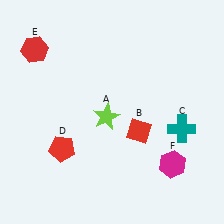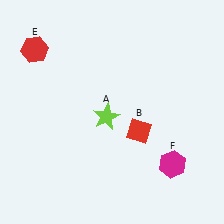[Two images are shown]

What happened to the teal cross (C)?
The teal cross (C) was removed in Image 2. It was in the bottom-right area of Image 1.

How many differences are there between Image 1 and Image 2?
There are 2 differences between the two images.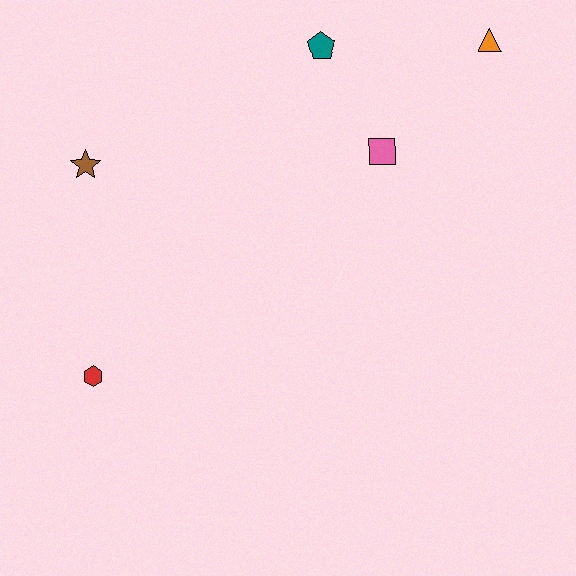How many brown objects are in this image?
There is 1 brown object.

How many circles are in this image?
There are no circles.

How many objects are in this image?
There are 5 objects.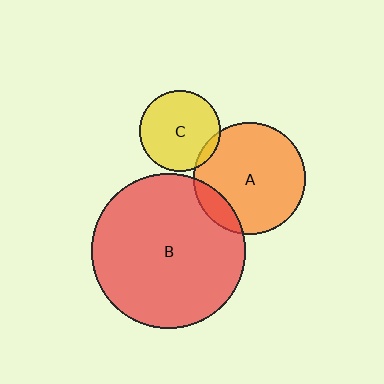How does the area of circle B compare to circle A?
Approximately 1.9 times.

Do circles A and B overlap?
Yes.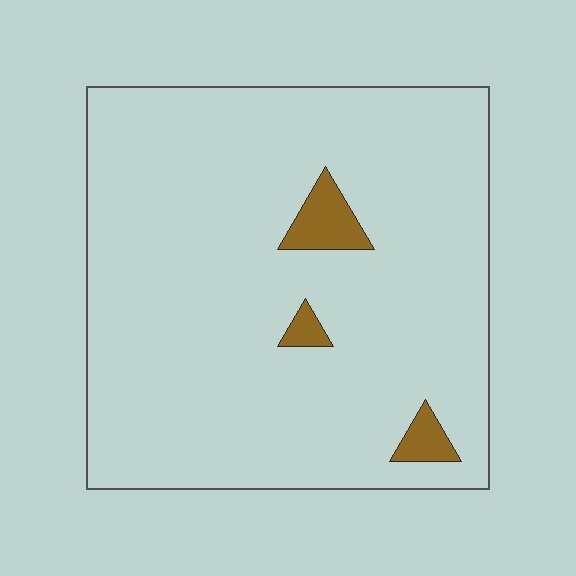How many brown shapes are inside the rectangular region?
3.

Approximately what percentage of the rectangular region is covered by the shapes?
Approximately 5%.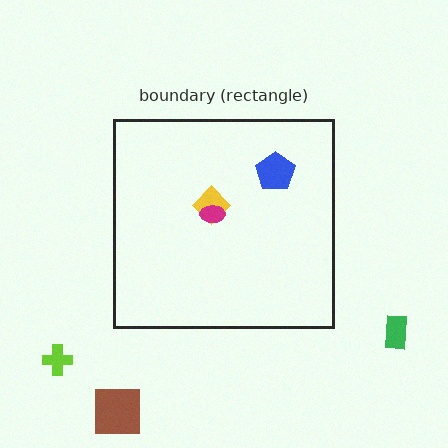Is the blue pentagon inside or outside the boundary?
Inside.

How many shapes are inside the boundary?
3 inside, 3 outside.